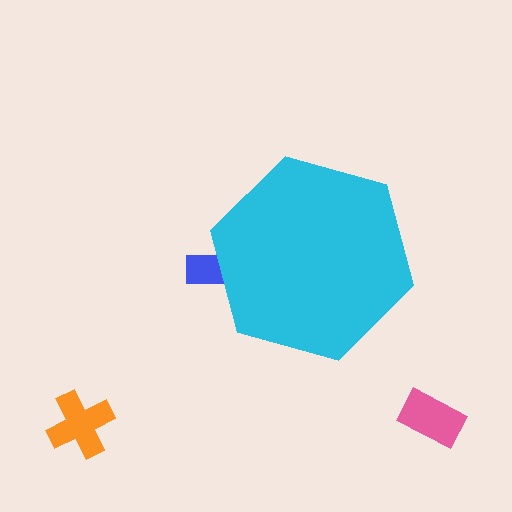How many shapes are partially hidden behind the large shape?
1 shape is partially hidden.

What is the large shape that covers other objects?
A cyan hexagon.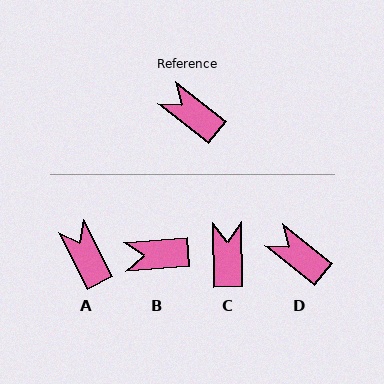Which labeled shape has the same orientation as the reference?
D.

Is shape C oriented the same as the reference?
No, it is off by about 50 degrees.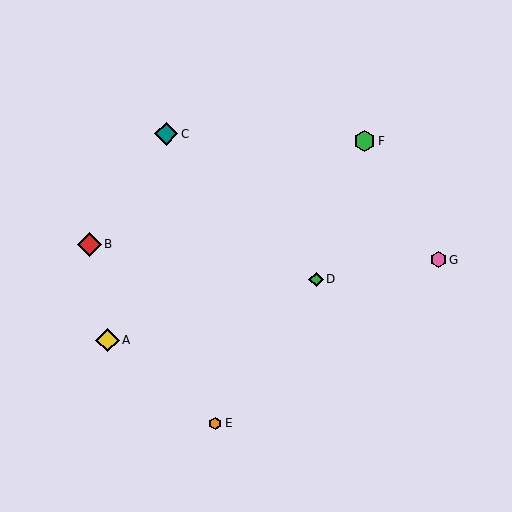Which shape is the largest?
The red diamond (labeled B) is the largest.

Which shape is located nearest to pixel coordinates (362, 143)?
The green hexagon (labeled F) at (364, 141) is nearest to that location.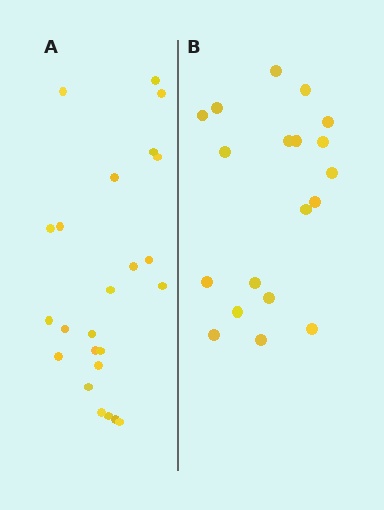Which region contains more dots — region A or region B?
Region A (the left region) has more dots.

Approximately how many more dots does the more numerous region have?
Region A has about 5 more dots than region B.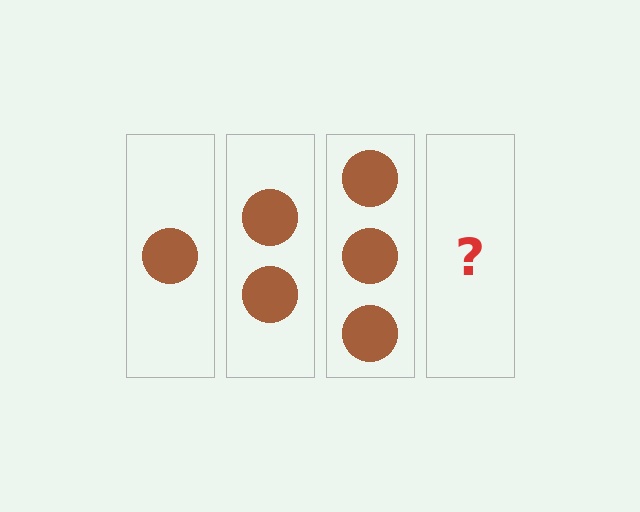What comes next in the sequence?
The next element should be 4 circles.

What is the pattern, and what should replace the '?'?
The pattern is that each step adds one more circle. The '?' should be 4 circles.